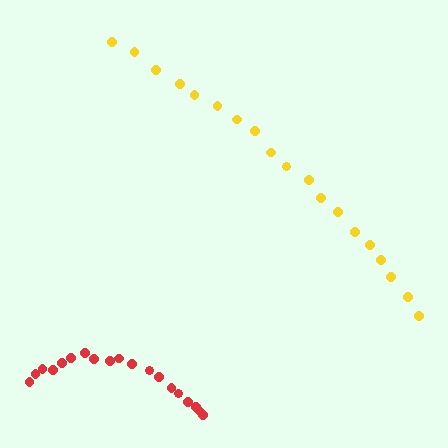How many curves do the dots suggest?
There are 2 distinct paths.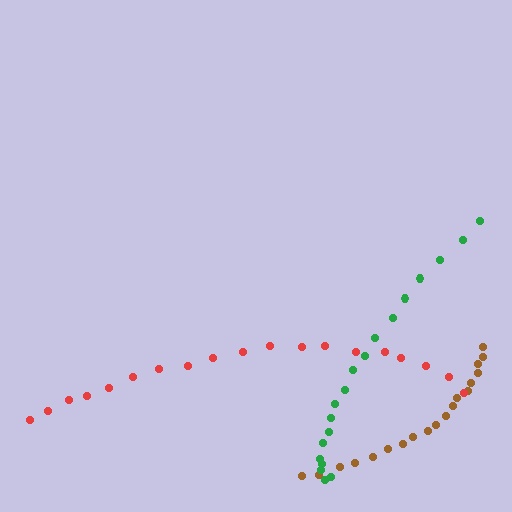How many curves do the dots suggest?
There are 3 distinct paths.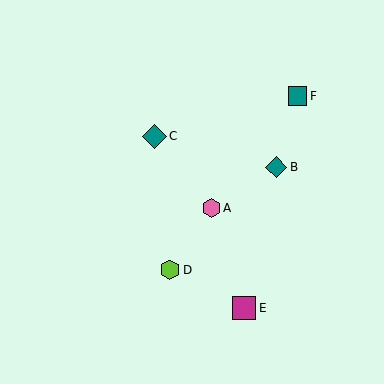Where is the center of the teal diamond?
The center of the teal diamond is at (154, 136).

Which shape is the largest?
The teal diamond (labeled C) is the largest.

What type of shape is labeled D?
Shape D is a lime hexagon.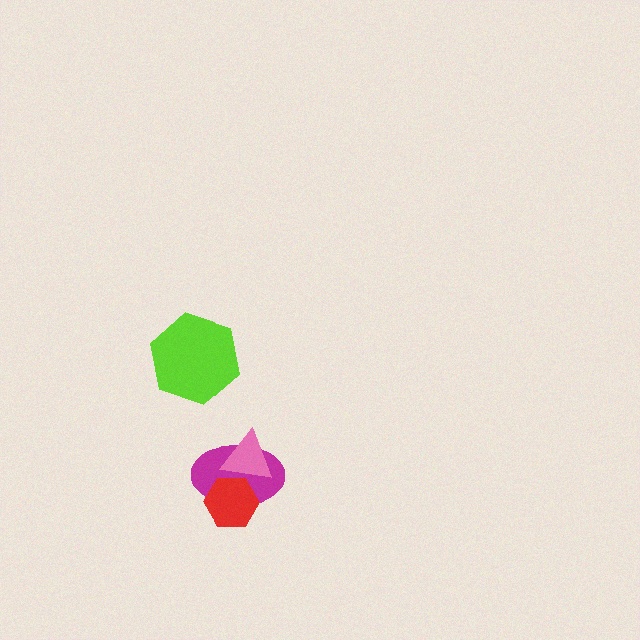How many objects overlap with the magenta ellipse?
2 objects overlap with the magenta ellipse.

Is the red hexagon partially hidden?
Yes, it is partially covered by another shape.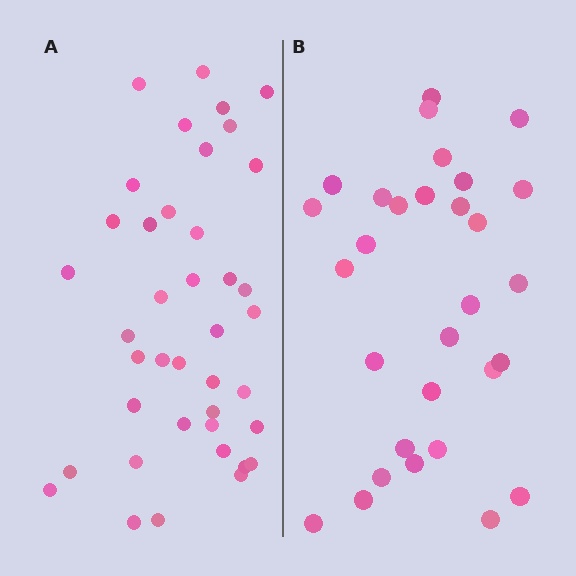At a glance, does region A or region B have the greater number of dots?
Region A (the left region) has more dots.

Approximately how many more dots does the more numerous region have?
Region A has roughly 10 or so more dots than region B.